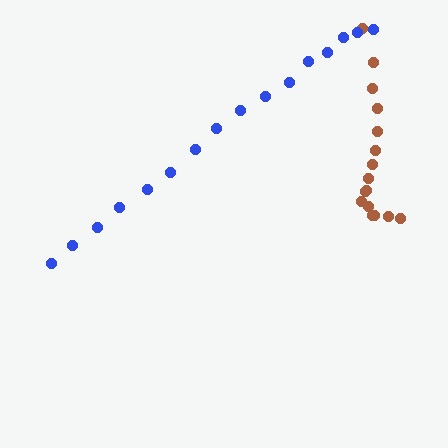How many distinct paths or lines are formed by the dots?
There are 2 distinct paths.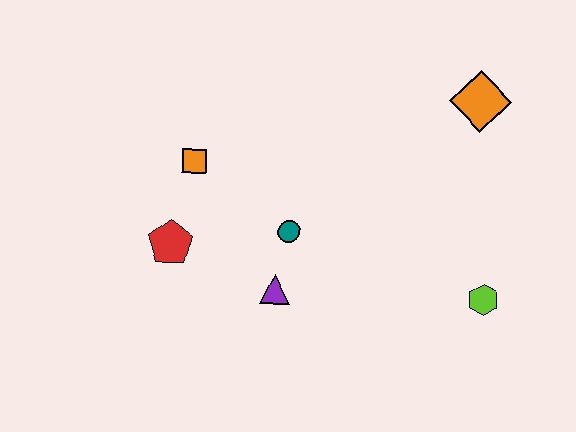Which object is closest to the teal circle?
The purple triangle is closest to the teal circle.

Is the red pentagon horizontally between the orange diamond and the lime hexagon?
No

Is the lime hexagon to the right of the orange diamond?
Yes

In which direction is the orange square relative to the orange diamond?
The orange square is to the left of the orange diamond.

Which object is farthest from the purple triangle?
The orange diamond is farthest from the purple triangle.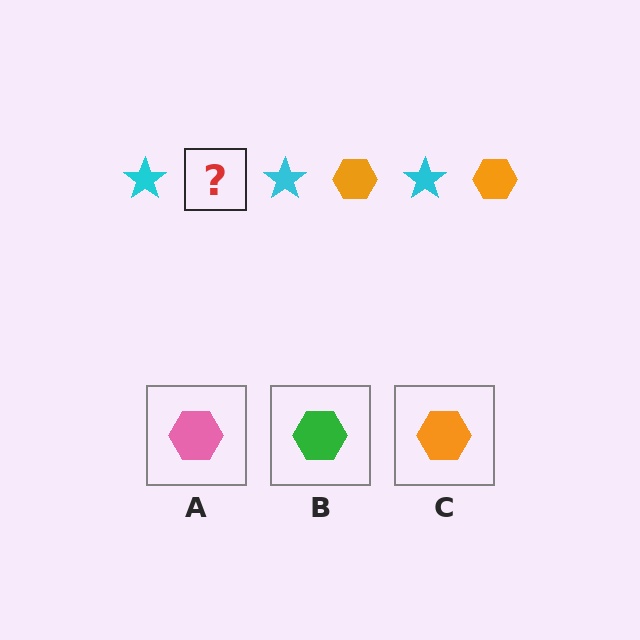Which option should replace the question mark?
Option C.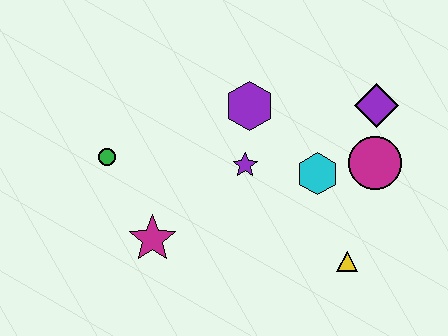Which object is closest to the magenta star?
The green circle is closest to the magenta star.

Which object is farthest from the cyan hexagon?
The green circle is farthest from the cyan hexagon.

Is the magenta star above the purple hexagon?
No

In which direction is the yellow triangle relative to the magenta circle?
The yellow triangle is below the magenta circle.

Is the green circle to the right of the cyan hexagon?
No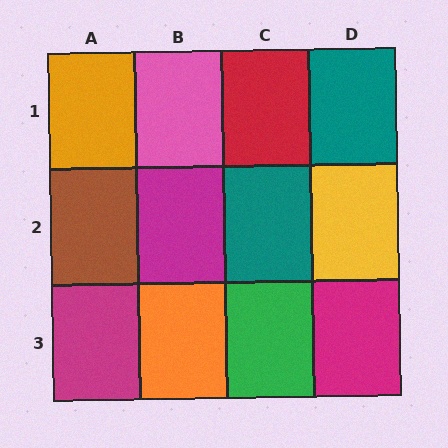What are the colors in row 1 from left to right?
Orange, pink, red, teal.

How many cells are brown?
1 cell is brown.